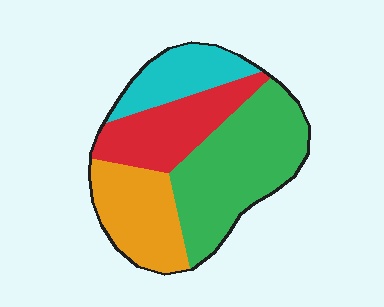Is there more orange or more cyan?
Orange.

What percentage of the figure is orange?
Orange takes up about one fifth (1/5) of the figure.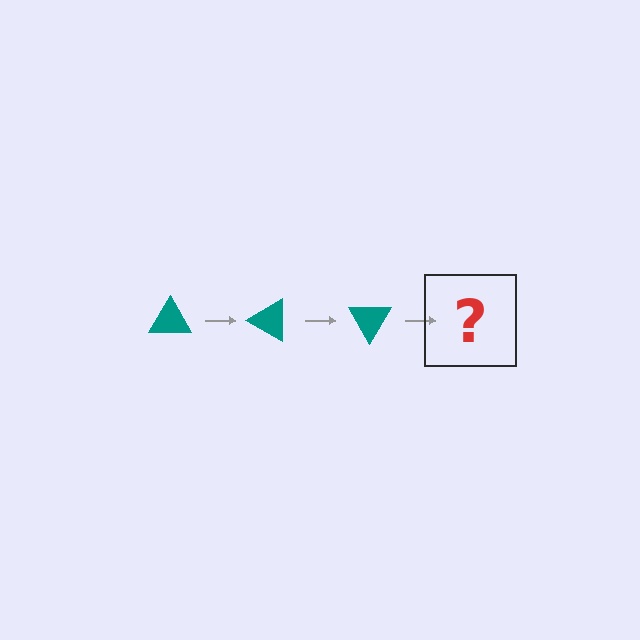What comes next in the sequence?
The next element should be a teal triangle rotated 90 degrees.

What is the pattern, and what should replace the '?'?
The pattern is that the triangle rotates 30 degrees each step. The '?' should be a teal triangle rotated 90 degrees.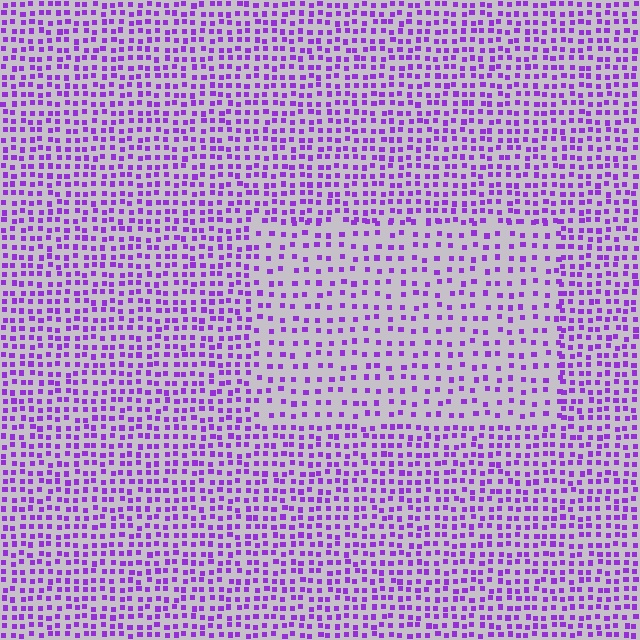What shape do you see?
I see a rectangle.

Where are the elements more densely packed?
The elements are more densely packed outside the rectangle boundary.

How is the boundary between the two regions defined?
The boundary is defined by a change in element density (approximately 1.8x ratio). All elements are the same color, size, and shape.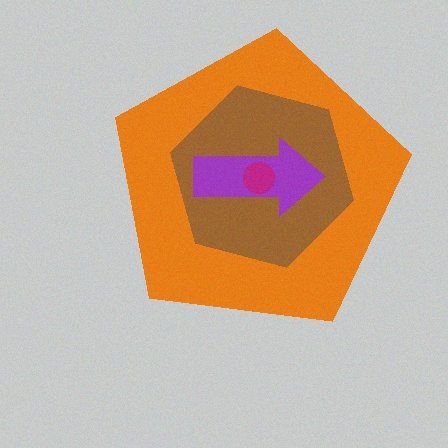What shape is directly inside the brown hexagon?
The purple arrow.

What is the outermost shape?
The orange pentagon.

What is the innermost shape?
The magenta circle.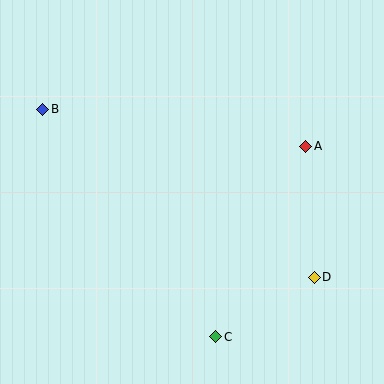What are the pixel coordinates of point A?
Point A is at (306, 146).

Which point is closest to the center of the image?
Point A at (306, 146) is closest to the center.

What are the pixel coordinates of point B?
Point B is at (43, 109).